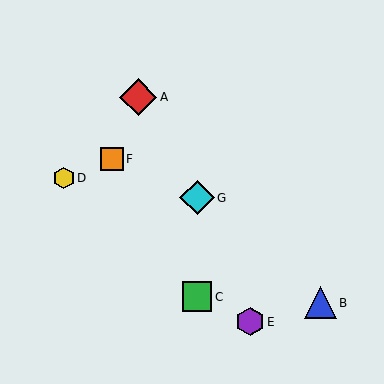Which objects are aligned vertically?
Objects C, G are aligned vertically.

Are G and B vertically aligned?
No, G is at x≈197 and B is at x≈321.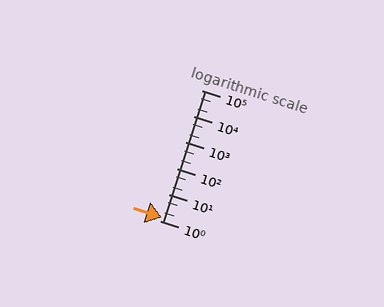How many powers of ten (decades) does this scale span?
The scale spans 5 decades, from 1 to 100000.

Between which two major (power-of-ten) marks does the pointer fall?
The pointer is between 1 and 10.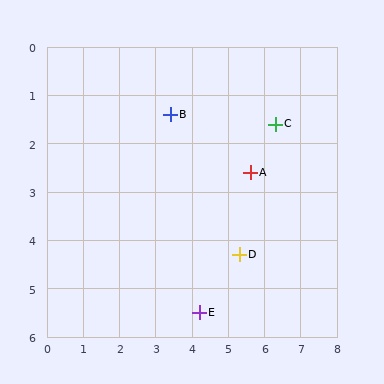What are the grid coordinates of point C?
Point C is at approximately (6.3, 1.6).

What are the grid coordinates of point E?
Point E is at approximately (4.2, 5.5).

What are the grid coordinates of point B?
Point B is at approximately (3.4, 1.4).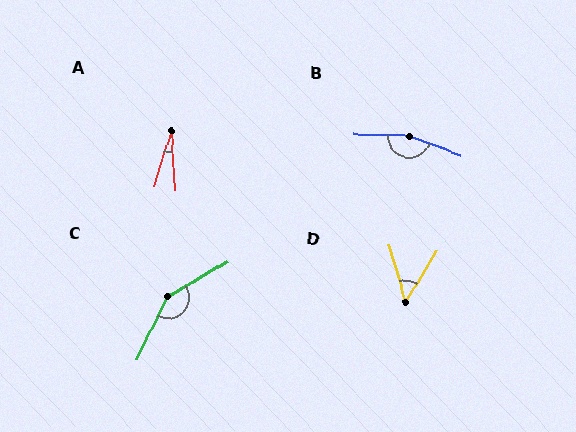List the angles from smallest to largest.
A (21°), D (48°), C (146°), B (161°).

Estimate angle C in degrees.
Approximately 146 degrees.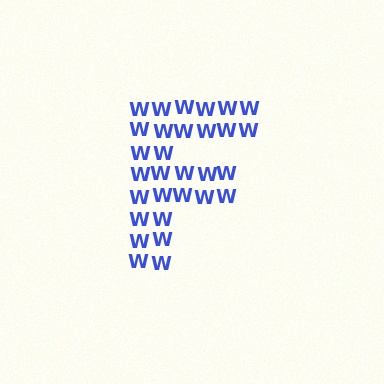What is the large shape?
The large shape is the letter F.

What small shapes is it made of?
It is made of small letter W's.